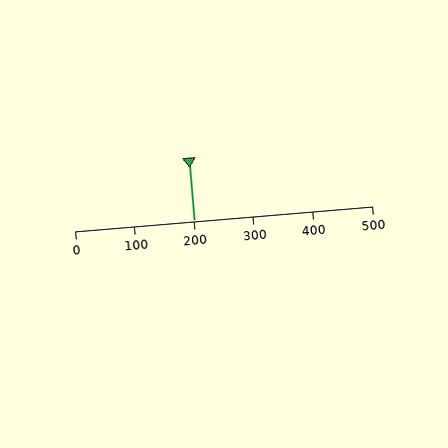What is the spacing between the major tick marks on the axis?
The major ticks are spaced 100 apart.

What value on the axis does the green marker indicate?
The marker indicates approximately 200.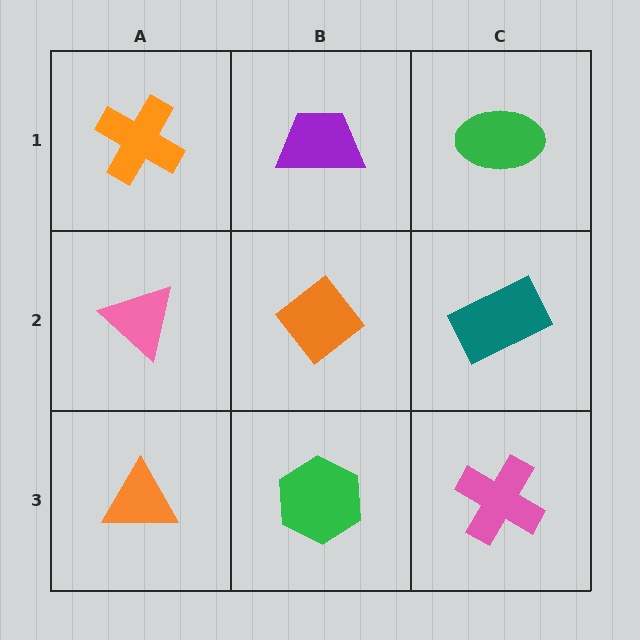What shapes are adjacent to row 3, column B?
An orange diamond (row 2, column B), an orange triangle (row 3, column A), a pink cross (row 3, column C).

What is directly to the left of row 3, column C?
A green hexagon.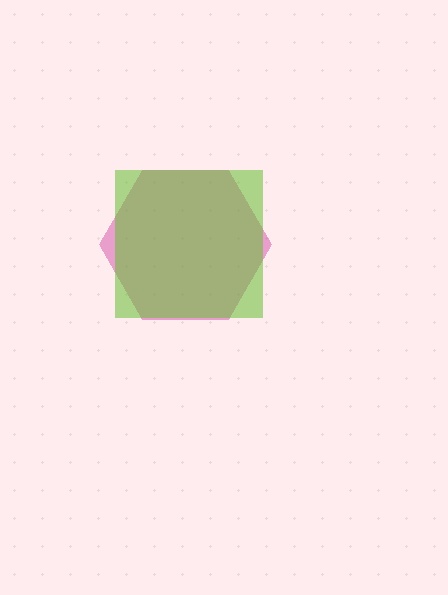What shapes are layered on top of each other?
The layered shapes are: a magenta hexagon, a lime square.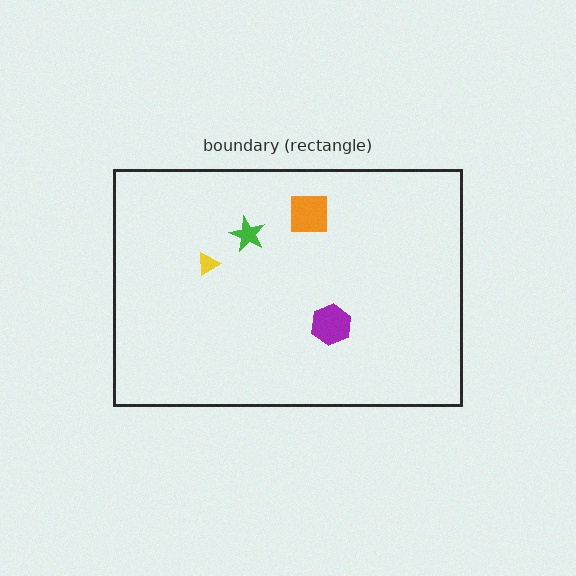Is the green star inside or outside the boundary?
Inside.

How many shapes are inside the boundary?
4 inside, 0 outside.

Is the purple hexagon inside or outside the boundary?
Inside.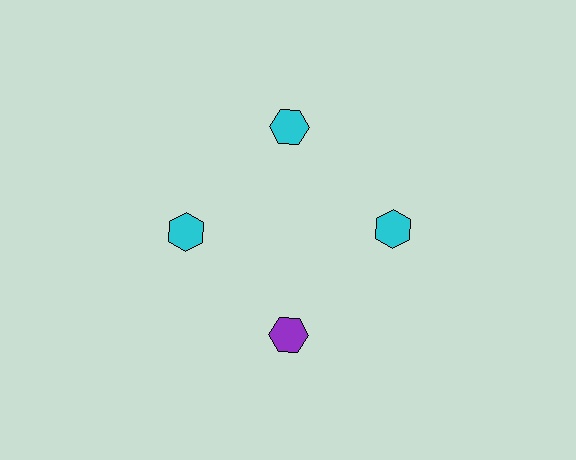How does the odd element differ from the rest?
It has a different color: purple instead of cyan.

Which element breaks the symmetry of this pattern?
The purple hexagon at roughly the 6 o'clock position breaks the symmetry. All other shapes are cyan hexagons.